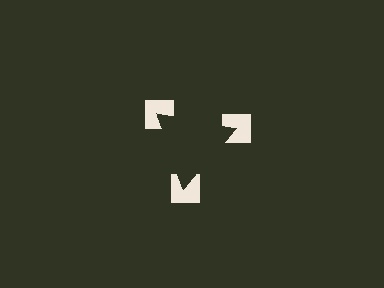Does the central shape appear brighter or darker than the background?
It typically appears slightly darker than the background, even though no actual brightness change is drawn.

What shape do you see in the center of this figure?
An illusory triangle — its edges are inferred from the aligned wedge cuts in the notched squares, not physically drawn.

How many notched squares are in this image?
There are 3 — one at each vertex of the illusory triangle.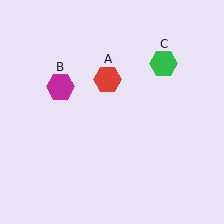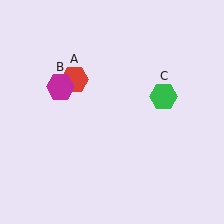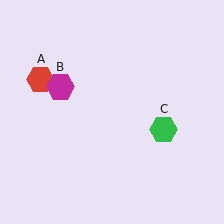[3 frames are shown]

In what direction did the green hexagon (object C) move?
The green hexagon (object C) moved down.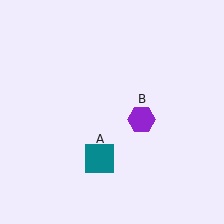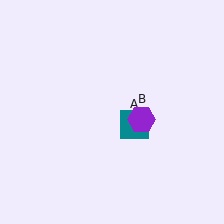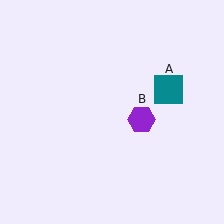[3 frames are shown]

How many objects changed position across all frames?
1 object changed position: teal square (object A).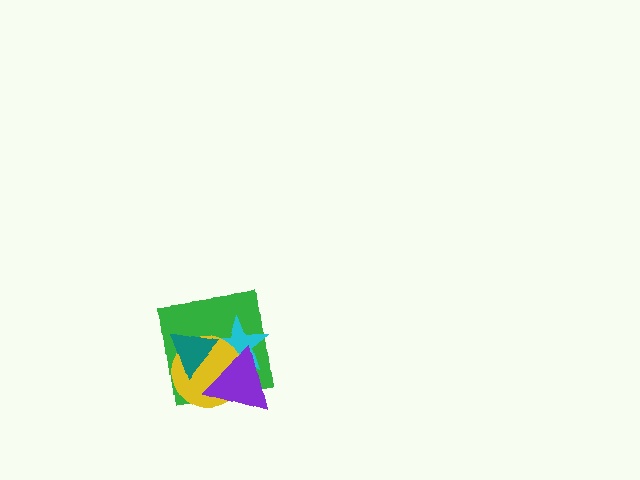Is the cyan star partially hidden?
Yes, it is partially covered by another shape.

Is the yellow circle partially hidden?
Yes, it is partially covered by another shape.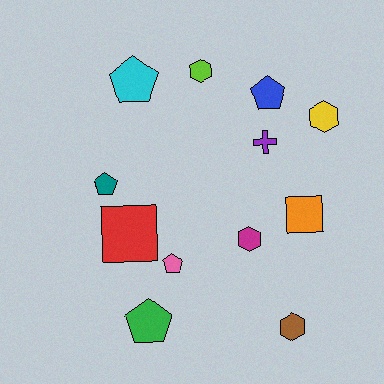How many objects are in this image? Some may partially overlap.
There are 12 objects.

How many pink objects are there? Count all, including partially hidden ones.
There is 1 pink object.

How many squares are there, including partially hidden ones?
There are 2 squares.